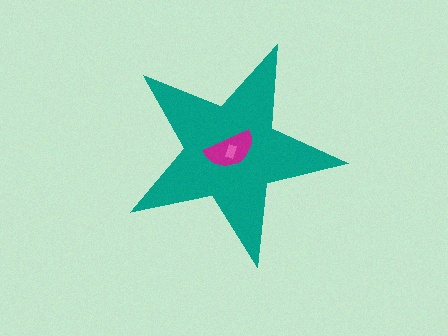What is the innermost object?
The pink rectangle.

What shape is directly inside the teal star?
The magenta semicircle.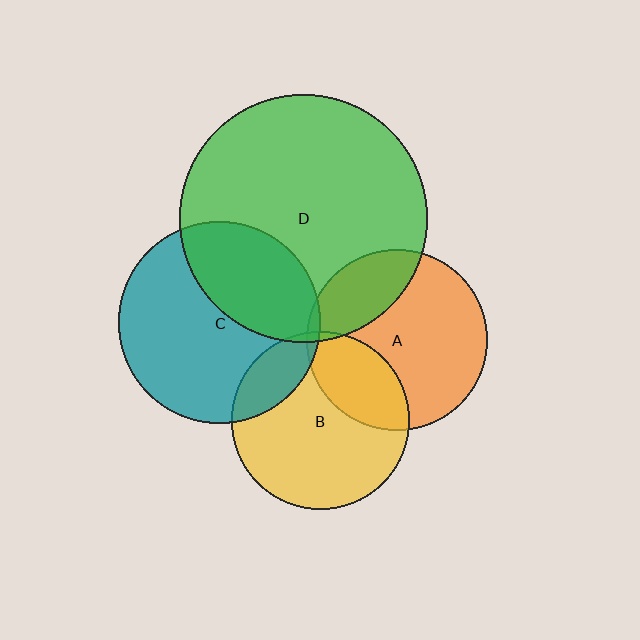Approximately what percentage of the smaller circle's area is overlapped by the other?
Approximately 5%.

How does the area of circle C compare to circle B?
Approximately 1.3 times.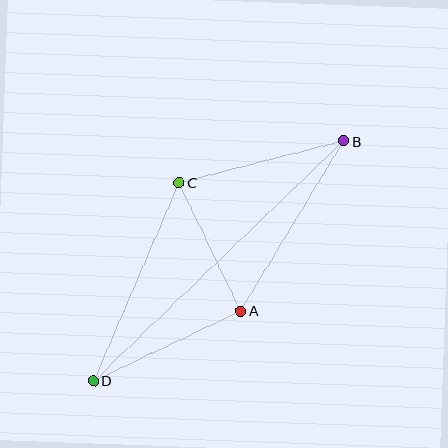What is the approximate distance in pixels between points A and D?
The distance between A and D is approximately 163 pixels.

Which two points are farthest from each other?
Points B and D are farthest from each other.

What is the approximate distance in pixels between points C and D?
The distance between C and D is approximately 216 pixels.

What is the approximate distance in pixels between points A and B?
The distance between A and B is approximately 199 pixels.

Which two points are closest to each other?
Points A and C are closest to each other.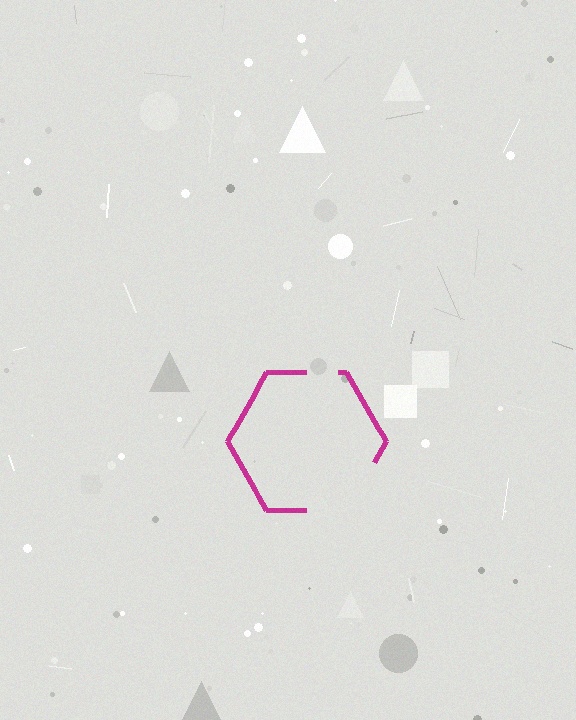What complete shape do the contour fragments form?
The contour fragments form a hexagon.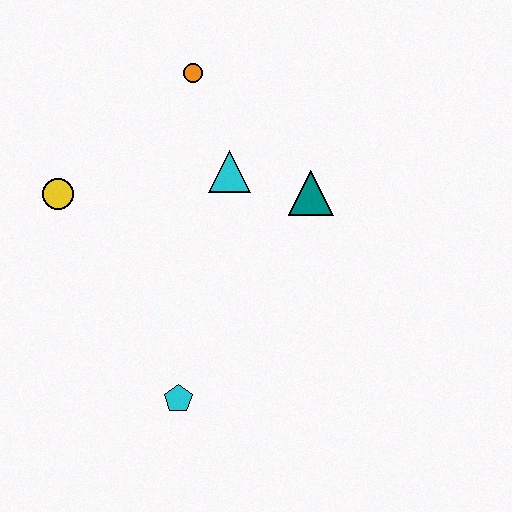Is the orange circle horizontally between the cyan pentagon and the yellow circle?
No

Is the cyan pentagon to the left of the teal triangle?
Yes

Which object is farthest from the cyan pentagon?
The orange circle is farthest from the cyan pentagon.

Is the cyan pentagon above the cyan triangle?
No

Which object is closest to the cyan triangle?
The teal triangle is closest to the cyan triangle.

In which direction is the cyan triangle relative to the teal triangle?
The cyan triangle is to the left of the teal triangle.